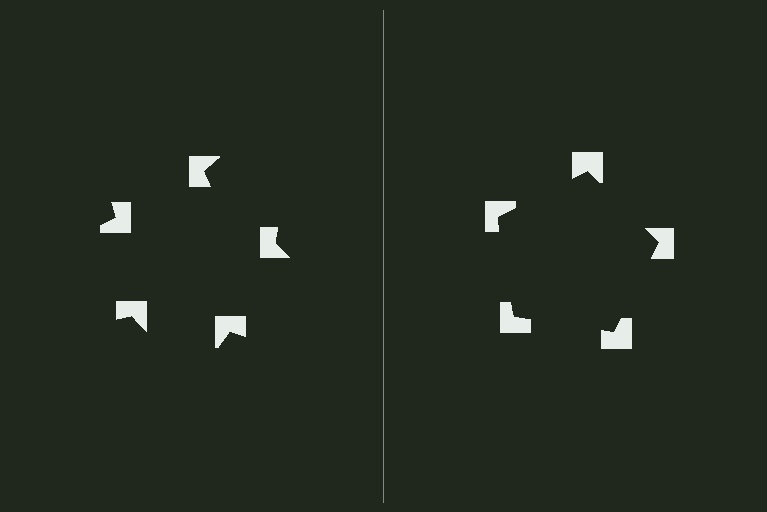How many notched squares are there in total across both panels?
10 — 5 on each side.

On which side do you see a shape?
An illusory pentagon appears on the right side. On the left side the wedge cuts are rotated, so no coherent shape forms.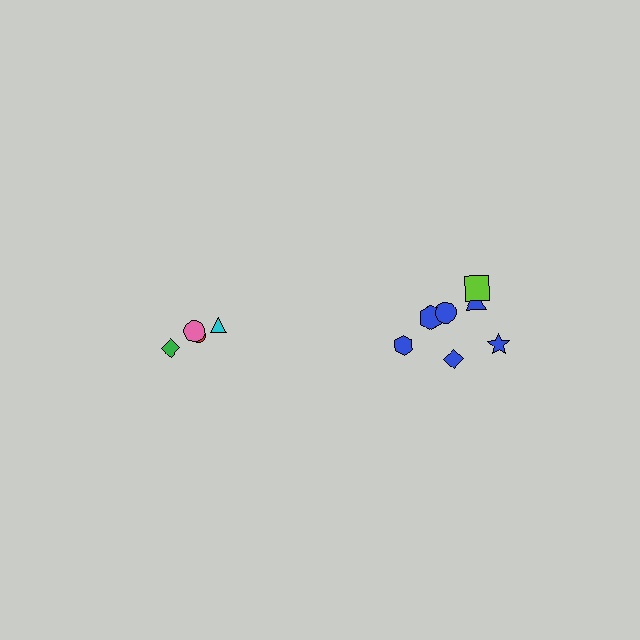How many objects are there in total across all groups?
There are 11 objects.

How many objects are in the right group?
There are 7 objects.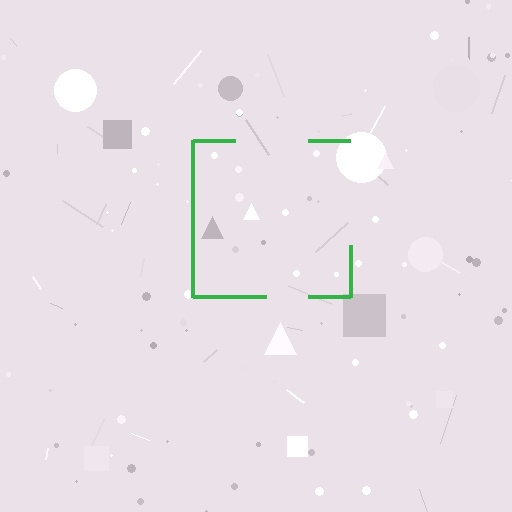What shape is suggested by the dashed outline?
The dashed outline suggests a square.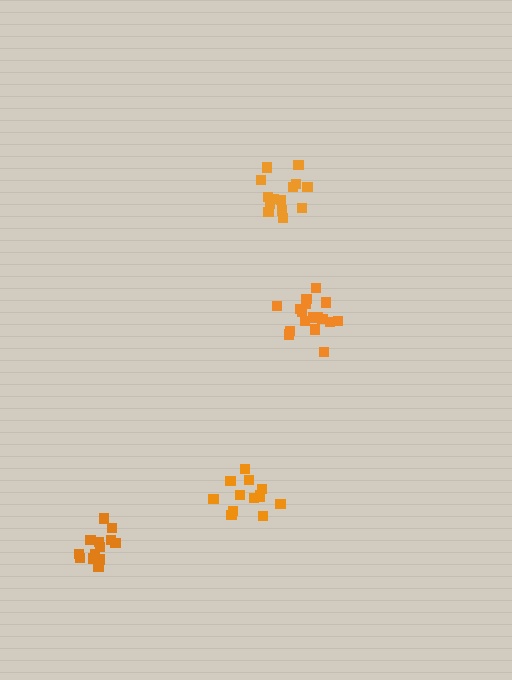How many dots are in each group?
Group 1: 17 dots, Group 2: 14 dots, Group 3: 13 dots, Group 4: 13 dots (57 total).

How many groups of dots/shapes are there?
There are 4 groups.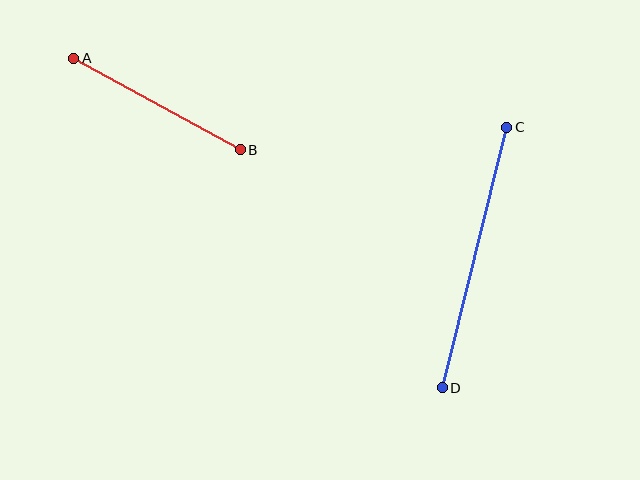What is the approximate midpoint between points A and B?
The midpoint is at approximately (157, 104) pixels.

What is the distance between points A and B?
The distance is approximately 190 pixels.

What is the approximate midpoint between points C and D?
The midpoint is at approximately (475, 258) pixels.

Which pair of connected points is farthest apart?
Points C and D are farthest apart.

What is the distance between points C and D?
The distance is approximately 268 pixels.